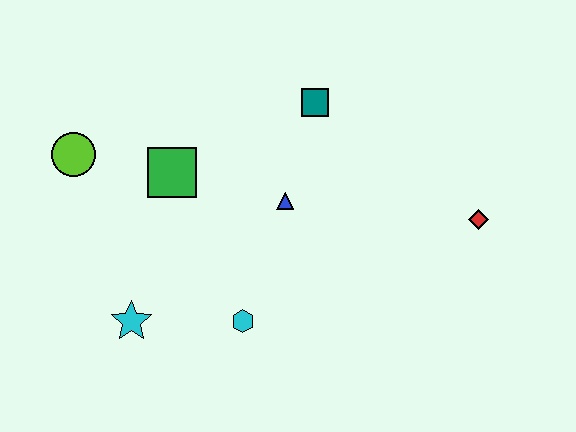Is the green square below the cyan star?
No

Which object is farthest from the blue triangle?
The lime circle is farthest from the blue triangle.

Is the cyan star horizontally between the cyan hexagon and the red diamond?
No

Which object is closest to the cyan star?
The cyan hexagon is closest to the cyan star.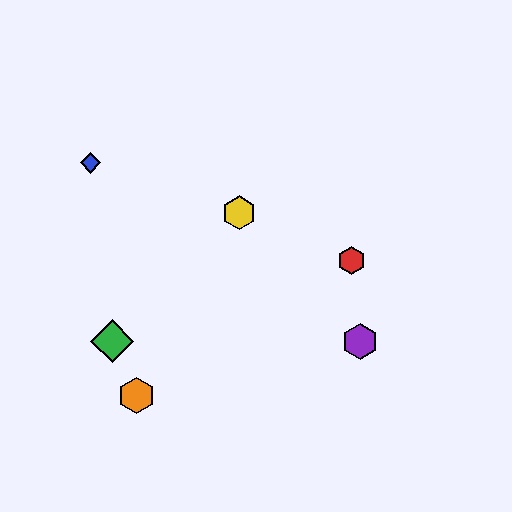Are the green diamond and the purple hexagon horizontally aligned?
Yes, both are at y≈341.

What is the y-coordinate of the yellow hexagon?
The yellow hexagon is at y≈213.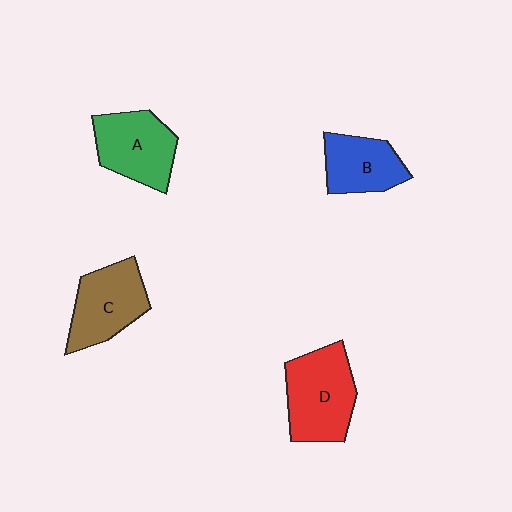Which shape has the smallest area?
Shape B (blue).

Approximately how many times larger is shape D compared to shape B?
Approximately 1.4 times.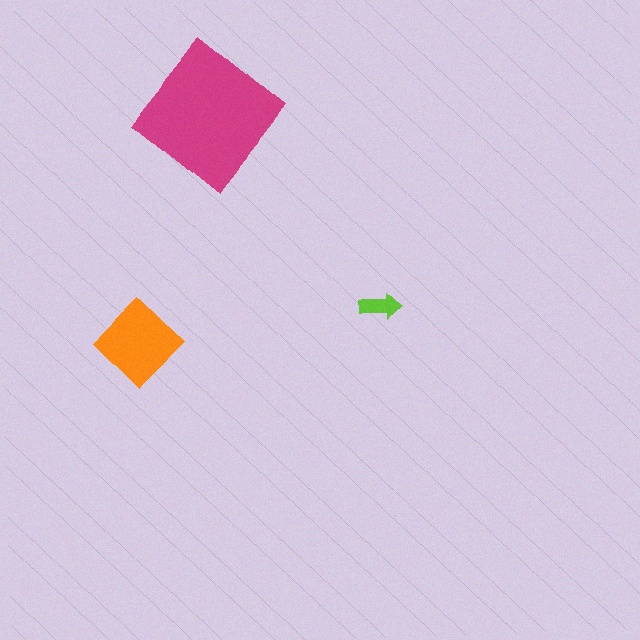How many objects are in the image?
There are 3 objects in the image.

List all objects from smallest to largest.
The lime arrow, the orange diamond, the magenta diamond.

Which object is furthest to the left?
The orange diamond is leftmost.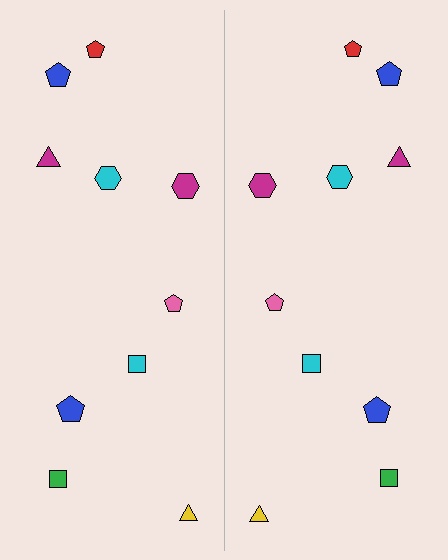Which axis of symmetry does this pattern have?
The pattern has a vertical axis of symmetry running through the center of the image.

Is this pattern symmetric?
Yes, this pattern has bilateral (reflection) symmetry.